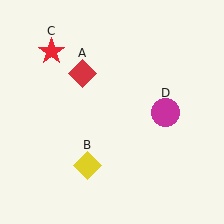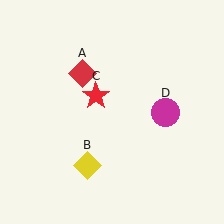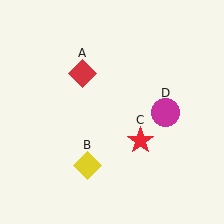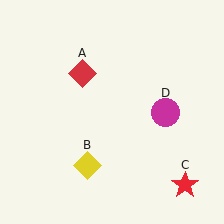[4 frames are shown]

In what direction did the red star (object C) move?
The red star (object C) moved down and to the right.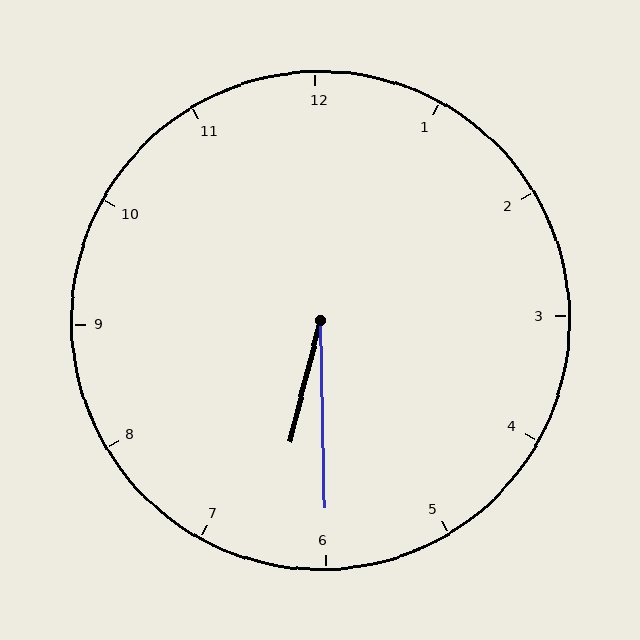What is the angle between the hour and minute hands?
Approximately 15 degrees.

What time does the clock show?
6:30.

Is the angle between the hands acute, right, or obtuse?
It is acute.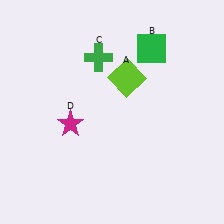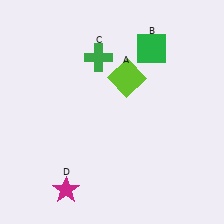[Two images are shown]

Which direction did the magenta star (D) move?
The magenta star (D) moved down.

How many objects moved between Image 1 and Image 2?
1 object moved between the two images.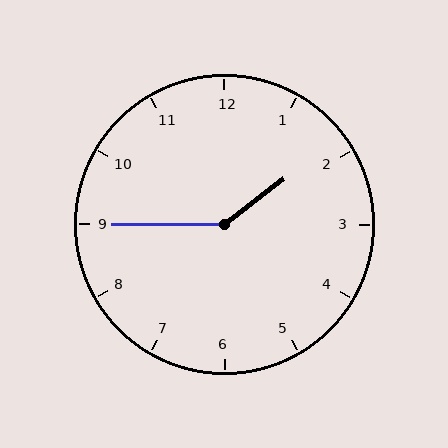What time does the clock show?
1:45.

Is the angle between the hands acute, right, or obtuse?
It is obtuse.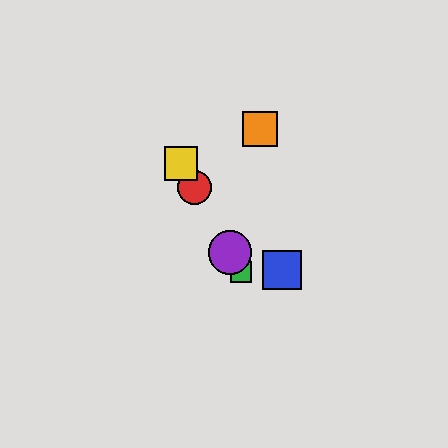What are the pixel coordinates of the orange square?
The orange square is at (260, 129).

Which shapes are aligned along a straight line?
The red circle, the green square, the yellow square, the purple circle are aligned along a straight line.